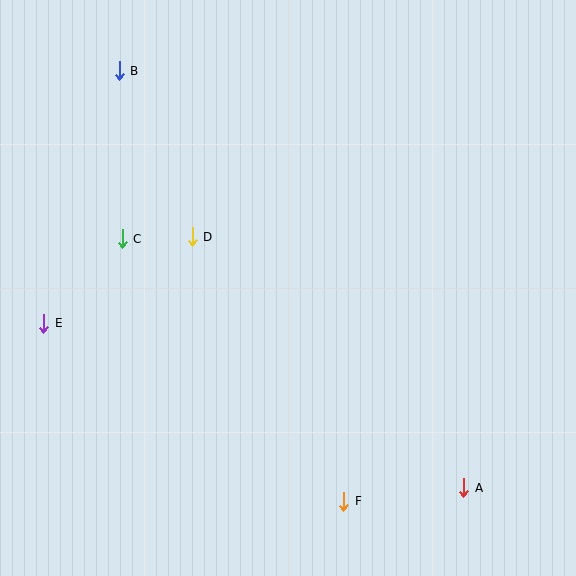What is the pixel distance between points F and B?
The distance between F and B is 485 pixels.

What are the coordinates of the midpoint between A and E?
The midpoint between A and E is at (254, 405).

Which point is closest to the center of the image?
Point D at (192, 237) is closest to the center.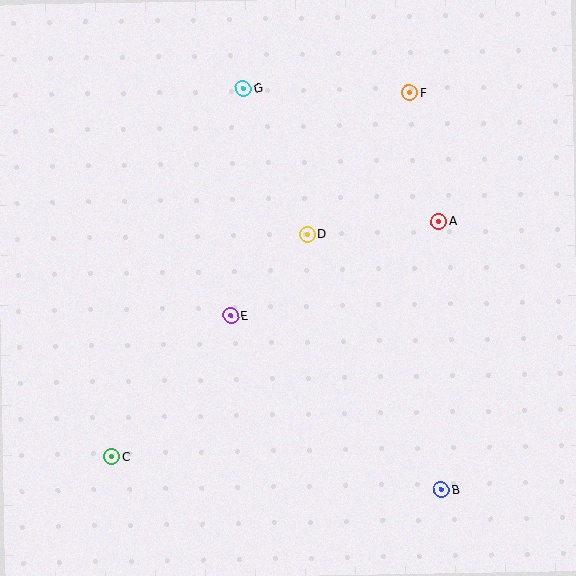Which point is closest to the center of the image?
Point D at (307, 235) is closest to the center.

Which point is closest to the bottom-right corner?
Point B is closest to the bottom-right corner.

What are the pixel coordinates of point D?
Point D is at (307, 235).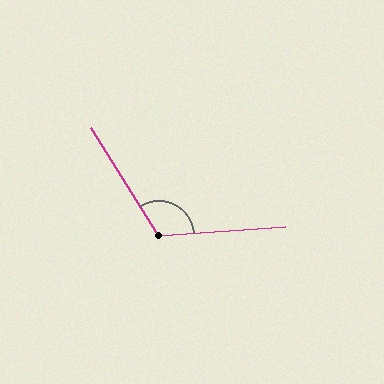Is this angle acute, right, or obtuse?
It is obtuse.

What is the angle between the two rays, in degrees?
Approximately 118 degrees.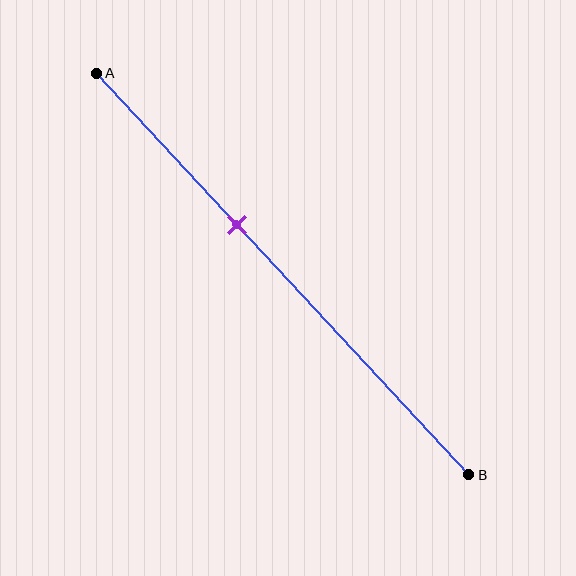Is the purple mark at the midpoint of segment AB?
No, the mark is at about 40% from A, not at the 50% midpoint.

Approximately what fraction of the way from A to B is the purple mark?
The purple mark is approximately 40% of the way from A to B.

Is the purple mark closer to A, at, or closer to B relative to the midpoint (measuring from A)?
The purple mark is closer to point A than the midpoint of segment AB.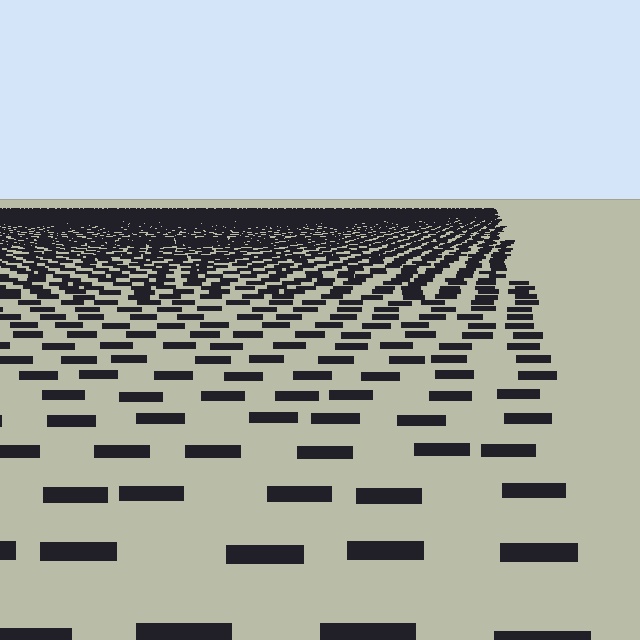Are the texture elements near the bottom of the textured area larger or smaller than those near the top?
Larger. Near the bottom, elements are closer to the viewer and appear at a bigger on-screen size.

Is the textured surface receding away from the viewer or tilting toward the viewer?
The surface is receding away from the viewer. Texture elements get smaller and denser toward the top.